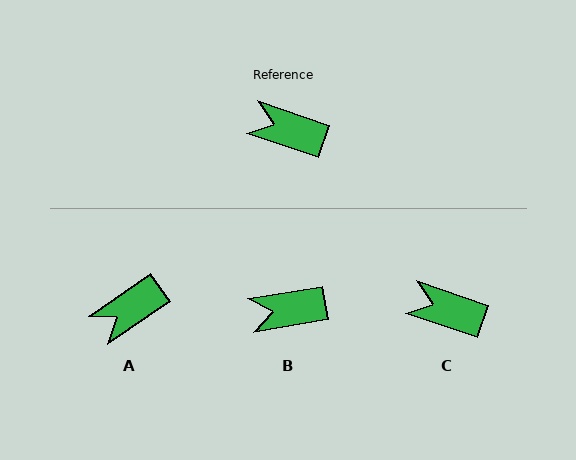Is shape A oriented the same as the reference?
No, it is off by about 53 degrees.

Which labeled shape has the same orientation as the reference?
C.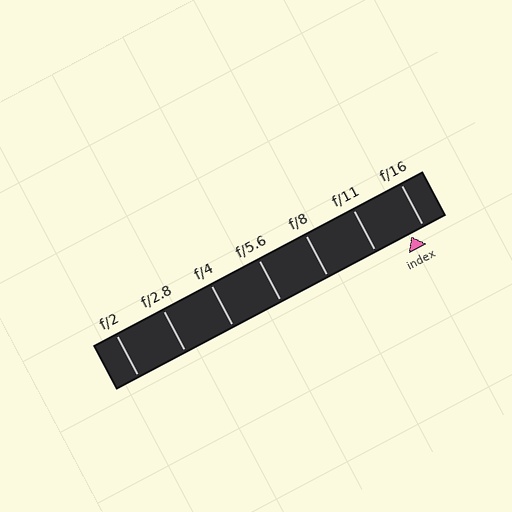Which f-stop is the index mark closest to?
The index mark is closest to f/16.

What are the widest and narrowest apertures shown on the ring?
The widest aperture shown is f/2 and the narrowest is f/16.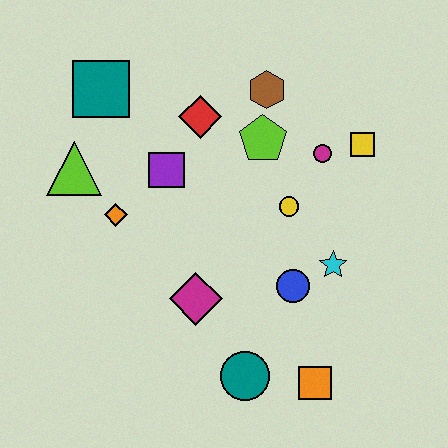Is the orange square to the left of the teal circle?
No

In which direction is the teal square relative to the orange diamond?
The teal square is above the orange diamond.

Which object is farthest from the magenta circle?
The lime triangle is farthest from the magenta circle.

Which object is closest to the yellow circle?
The magenta circle is closest to the yellow circle.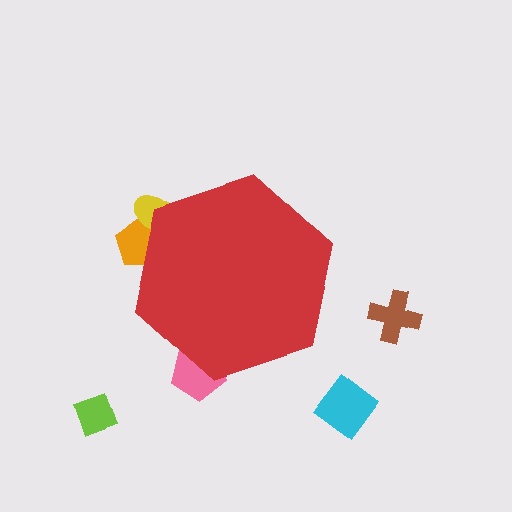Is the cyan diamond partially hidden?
No, the cyan diamond is fully visible.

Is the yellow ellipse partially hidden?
Yes, the yellow ellipse is partially hidden behind the red hexagon.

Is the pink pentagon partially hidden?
Yes, the pink pentagon is partially hidden behind the red hexagon.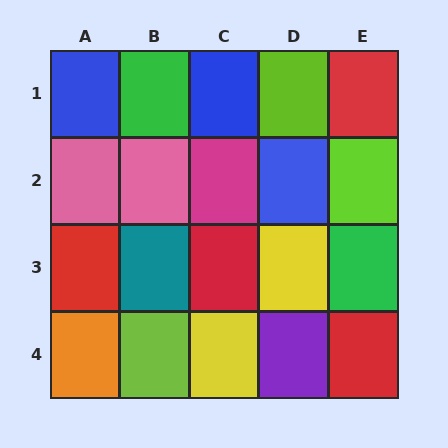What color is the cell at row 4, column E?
Red.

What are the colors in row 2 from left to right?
Pink, pink, magenta, blue, lime.